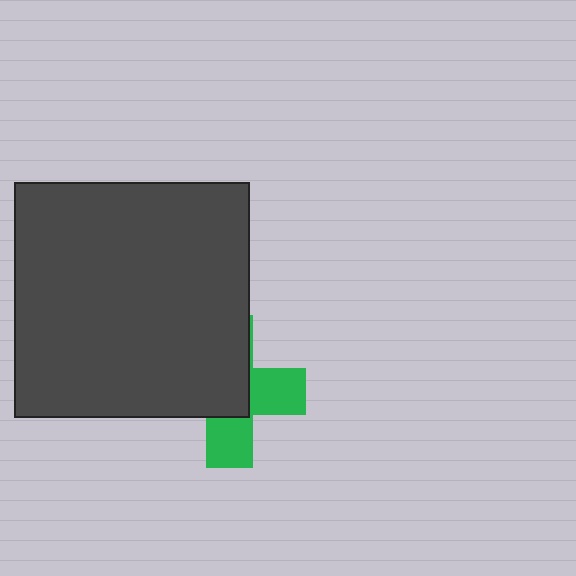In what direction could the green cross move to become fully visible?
The green cross could move toward the lower-right. That would shift it out from behind the dark gray square entirely.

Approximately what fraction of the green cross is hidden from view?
Roughly 57% of the green cross is hidden behind the dark gray square.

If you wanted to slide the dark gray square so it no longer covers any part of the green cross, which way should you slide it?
Slide it toward the upper-left — that is the most direct way to separate the two shapes.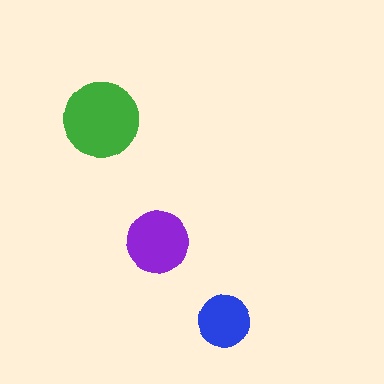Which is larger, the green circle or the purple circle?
The green one.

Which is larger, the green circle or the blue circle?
The green one.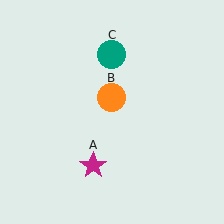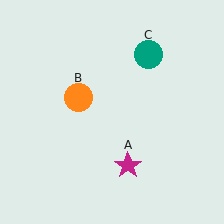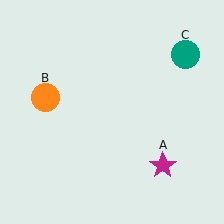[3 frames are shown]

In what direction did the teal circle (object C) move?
The teal circle (object C) moved right.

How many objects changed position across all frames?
3 objects changed position: magenta star (object A), orange circle (object B), teal circle (object C).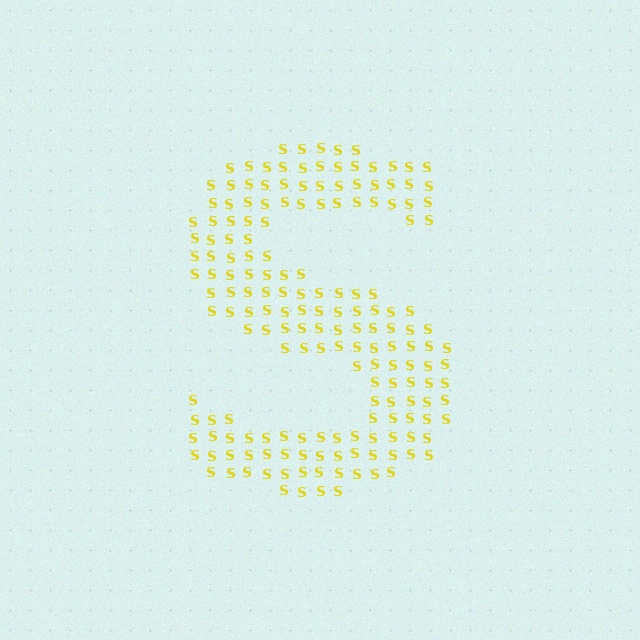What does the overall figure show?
The overall figure shows the letter S.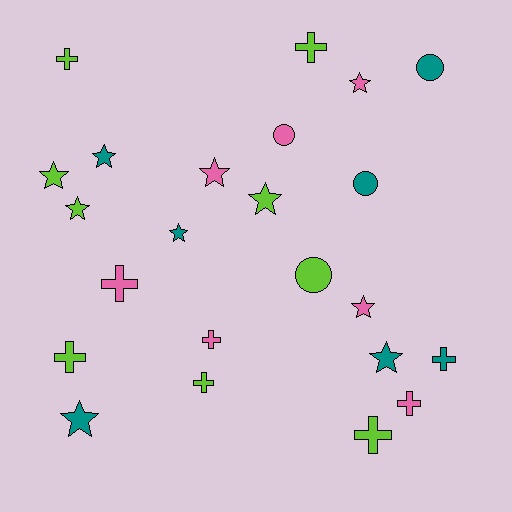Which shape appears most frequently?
Star, with 10 objects.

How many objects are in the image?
There are 23 objects.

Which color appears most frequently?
Lime, with 9 objects.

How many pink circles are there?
There is 1 pink circle.